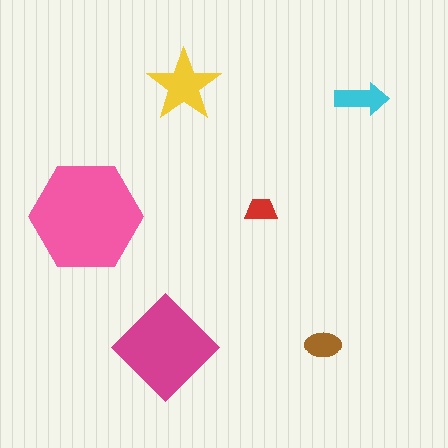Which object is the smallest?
The red trapezoid.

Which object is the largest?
The pink hexagon.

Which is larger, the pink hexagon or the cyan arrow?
The pink hexagon.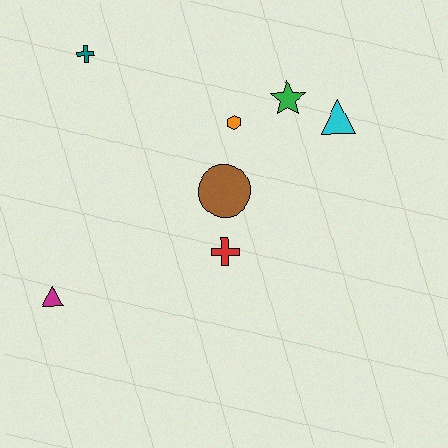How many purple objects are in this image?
There are no purple objects.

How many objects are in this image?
There are 7 objects.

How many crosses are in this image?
There are 2 crosses.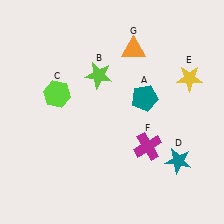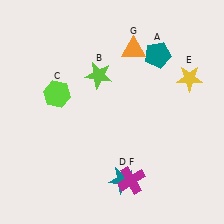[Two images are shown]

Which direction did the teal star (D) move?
The teal star (D) moved left.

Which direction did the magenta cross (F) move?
The magenta cross (F) moved down.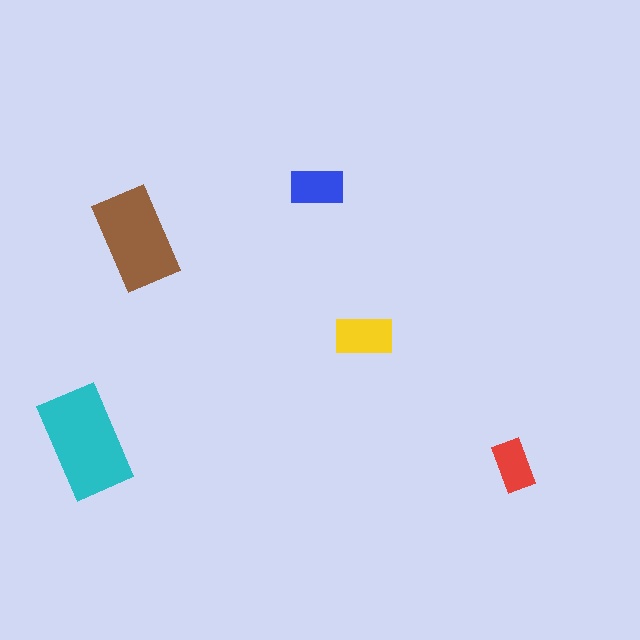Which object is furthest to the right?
The red rectangle is rightmost.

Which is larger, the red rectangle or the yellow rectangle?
The yellow one.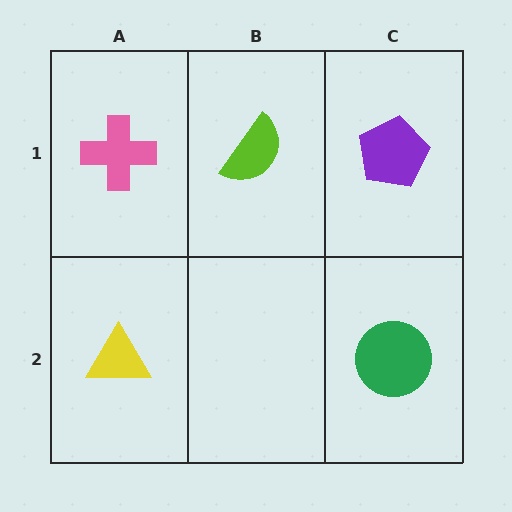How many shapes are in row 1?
3 shapes.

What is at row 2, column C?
A green circle.